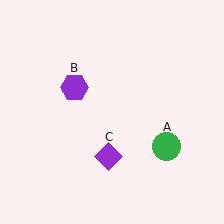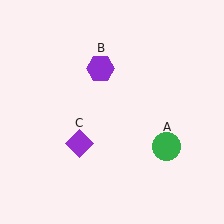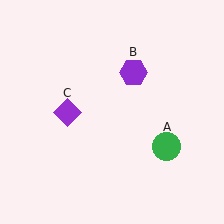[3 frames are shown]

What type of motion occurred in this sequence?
The purple hexagon (object B), purple diamond (object C) rotated clockwise around the center of the scene.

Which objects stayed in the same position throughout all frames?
Green circle (object A) remained stationary.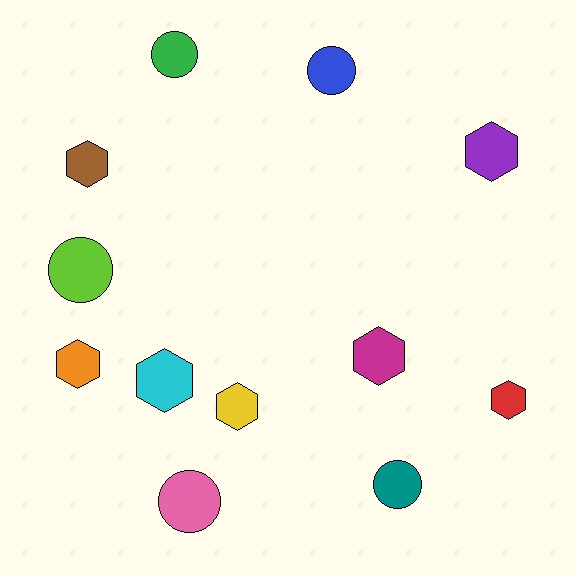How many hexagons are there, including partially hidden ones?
There are 7 hexagons.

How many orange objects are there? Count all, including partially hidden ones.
There is 1 orange object.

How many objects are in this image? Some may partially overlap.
There are 12 objects.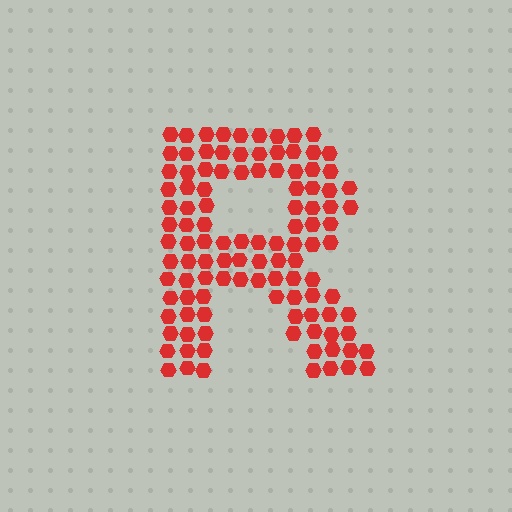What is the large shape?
The large shape is the letter R.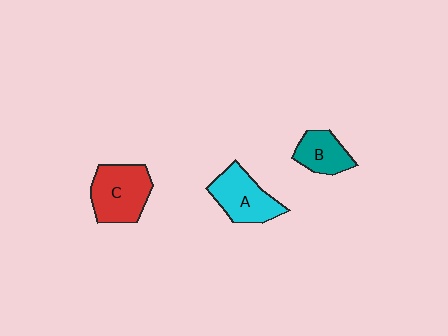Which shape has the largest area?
Shape C (red).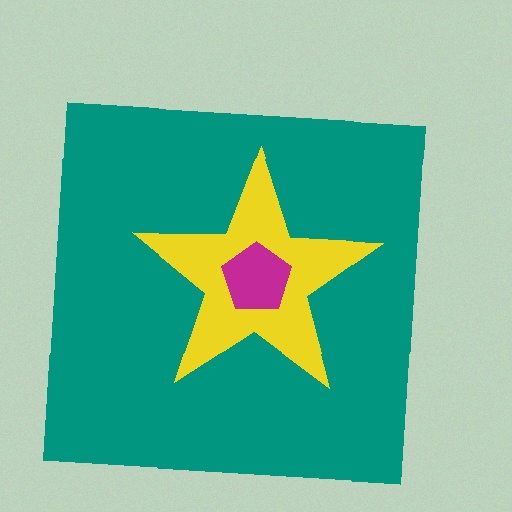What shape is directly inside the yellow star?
The magenta pentagon.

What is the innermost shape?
The magenta pentagon.